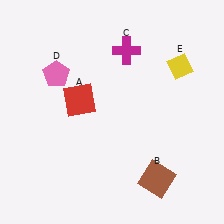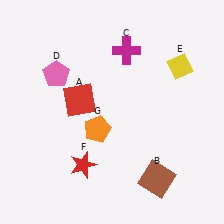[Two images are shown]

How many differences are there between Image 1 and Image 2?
There are 2 differences between the two images.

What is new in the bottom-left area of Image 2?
An orange pentagon (G) was added in the bottom-left area of Image 2.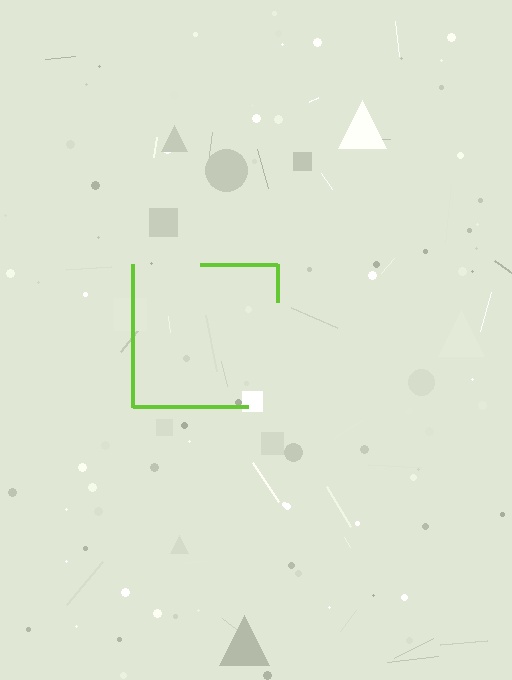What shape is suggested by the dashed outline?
The dashed outline suggests a square.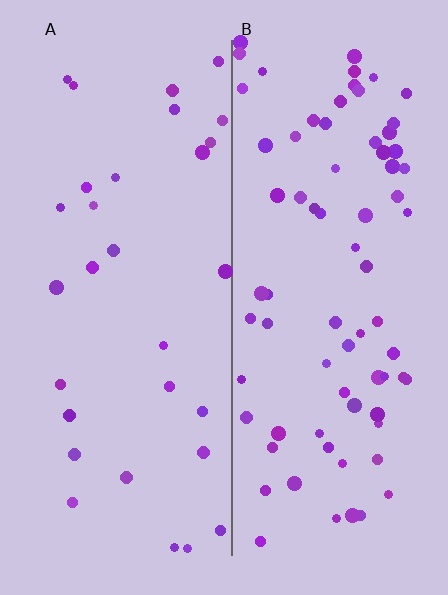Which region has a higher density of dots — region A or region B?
B (the right).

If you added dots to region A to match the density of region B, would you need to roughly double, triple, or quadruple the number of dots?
Approximately triple.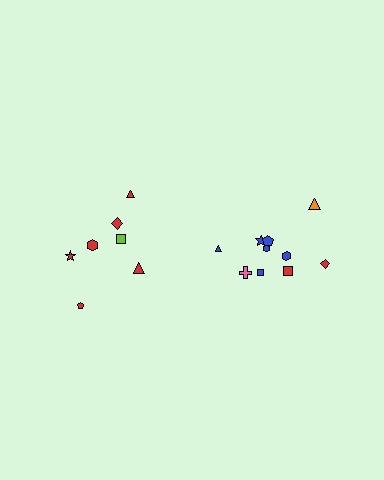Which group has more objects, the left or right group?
The right group.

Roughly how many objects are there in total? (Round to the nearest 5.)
Roughly 15 objects in total.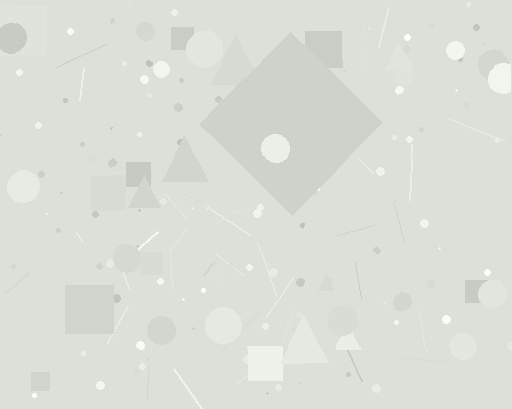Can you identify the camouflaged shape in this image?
The camouflaged shape is a diamond.